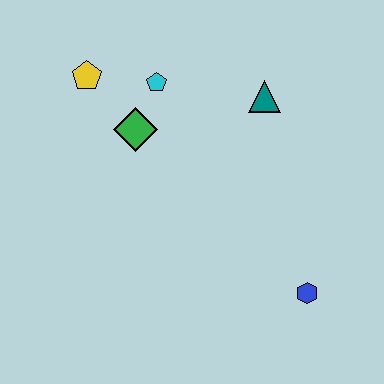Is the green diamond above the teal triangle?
No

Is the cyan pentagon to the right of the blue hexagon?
No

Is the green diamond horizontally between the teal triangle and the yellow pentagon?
Yes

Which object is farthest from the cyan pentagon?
The blue hexagon is farthest from the cyan pentagon.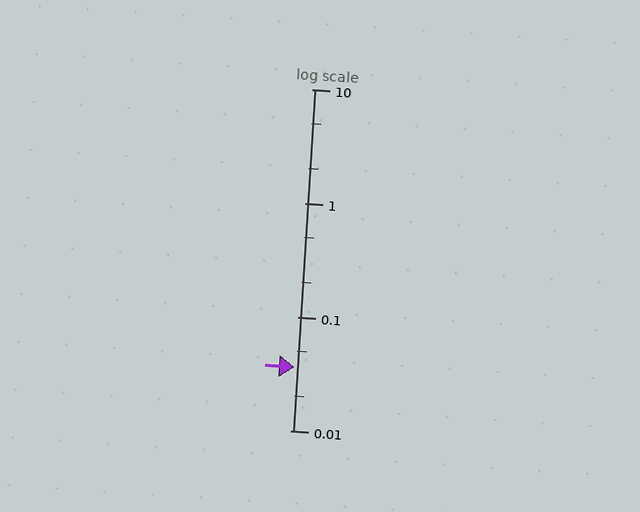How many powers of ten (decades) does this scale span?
The scale spans 3 decades, from 0.01 to 10.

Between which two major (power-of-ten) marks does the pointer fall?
The pointer is between 0.01 and 0.1.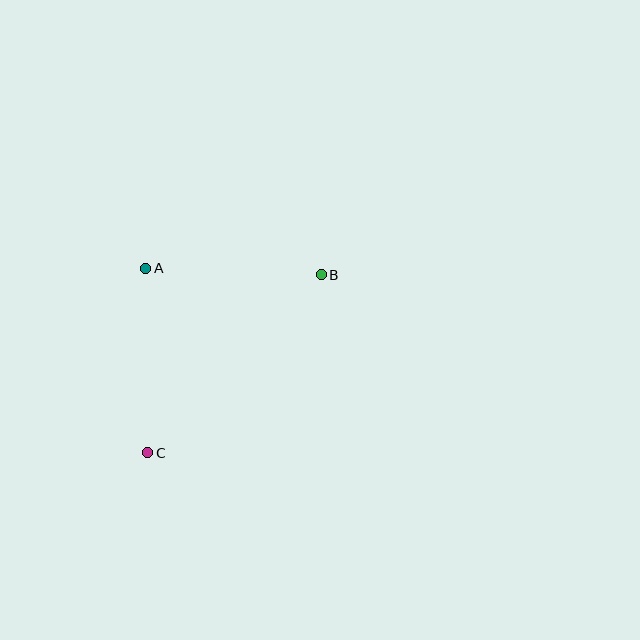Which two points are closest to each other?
Points A and B are closest to each other.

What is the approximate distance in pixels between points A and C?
The distance between A and C is approximately 185 pixels.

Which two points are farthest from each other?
Points B and C are farthest from each other.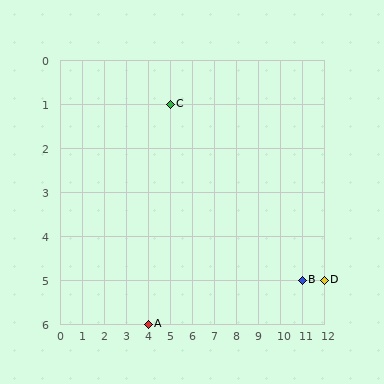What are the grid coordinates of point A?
Point A is at grid coordinates (4, 6).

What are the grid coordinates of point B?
Point B is at grid coordinates (11, 5).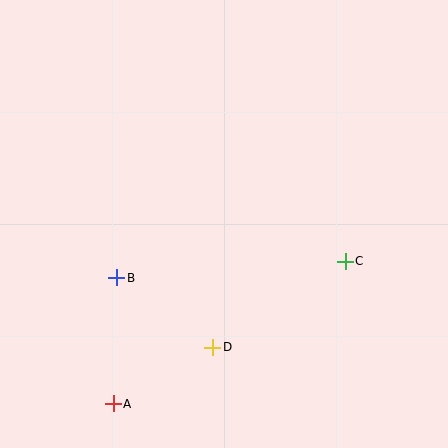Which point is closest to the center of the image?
Point B at (117, 278) is closest to the center.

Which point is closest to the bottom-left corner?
Point A is closest to the bottom-left corner.